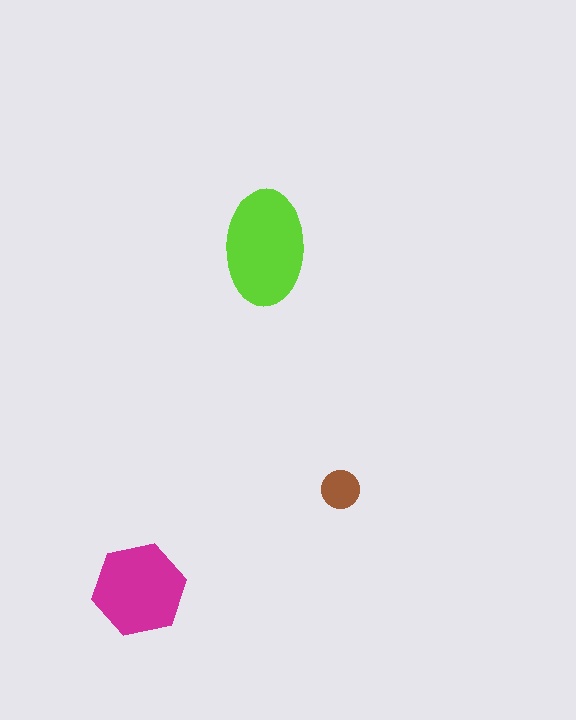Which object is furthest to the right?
The brown circle is rightmost.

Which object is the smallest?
The brown circle.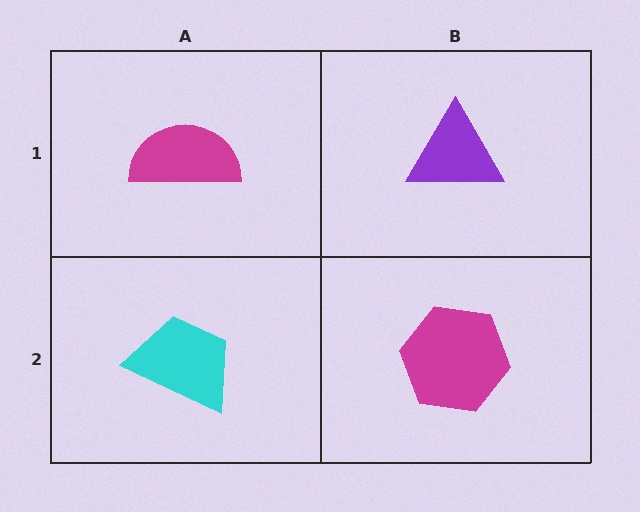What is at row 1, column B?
A purple triangle.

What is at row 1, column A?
A magenta semicircle.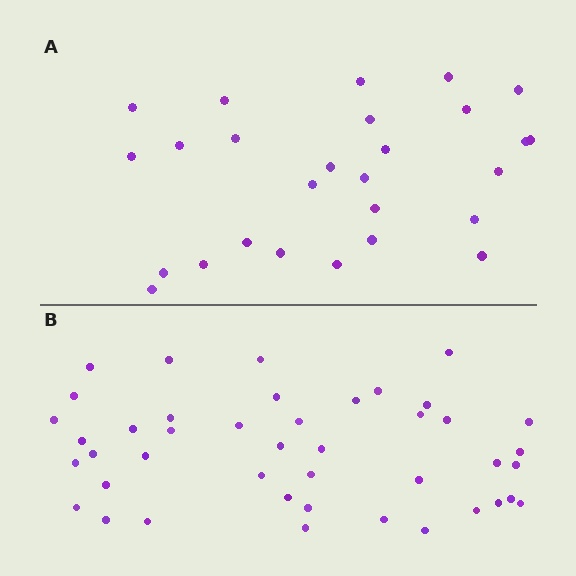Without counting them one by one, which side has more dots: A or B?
Region B (the bottom region) has more dots.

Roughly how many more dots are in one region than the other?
Region B has approximately 15 more dots than region A.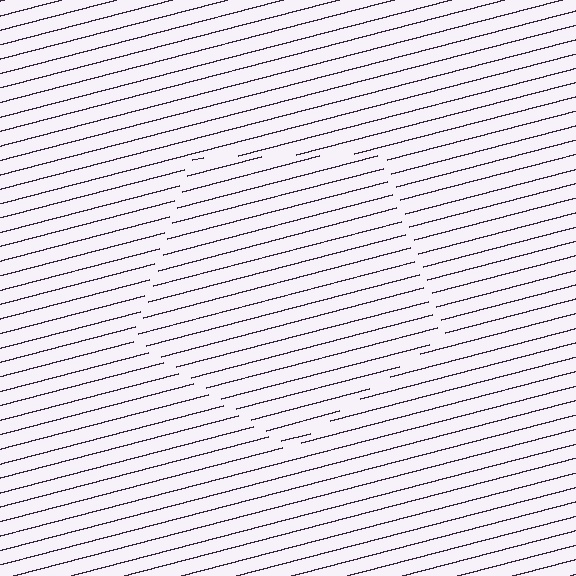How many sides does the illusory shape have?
5 sides — the line-ends trace a pentagon.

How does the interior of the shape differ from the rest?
The interior of the shape contains the same grating, shifted by half a period — the contour is defined by the phase discontinuity where line-ends from the inner and outer gratings abut.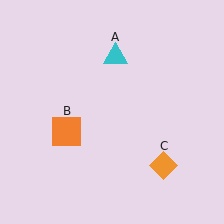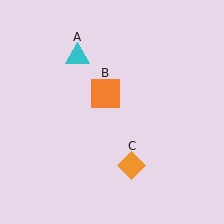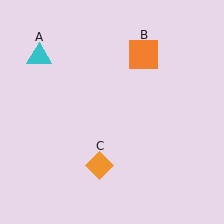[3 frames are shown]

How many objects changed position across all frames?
3 objects changed position: cyan triangle (object A), orange square (object B), orange diamond (object C).